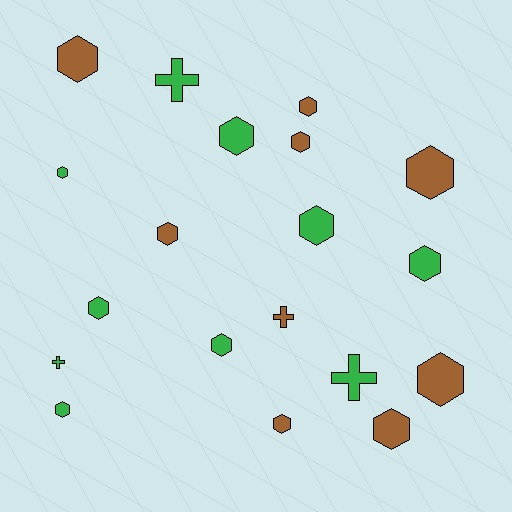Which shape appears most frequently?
Hexagon, with 15 objects.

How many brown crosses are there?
There is 1 brown cross.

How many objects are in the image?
There are 19 objects.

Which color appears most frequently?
Green, with 10 objects.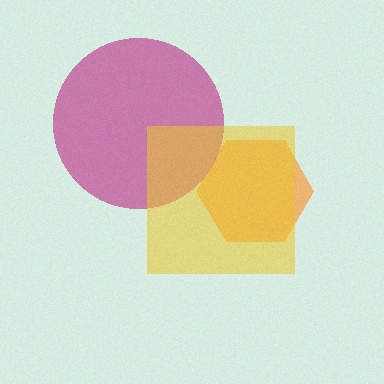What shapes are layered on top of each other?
The layered shapes are: an orange hexagon, a magenta circle, a yellow square.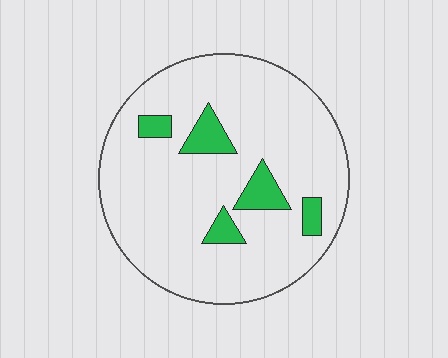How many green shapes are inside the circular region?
5.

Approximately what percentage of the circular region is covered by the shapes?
Approximately 10%.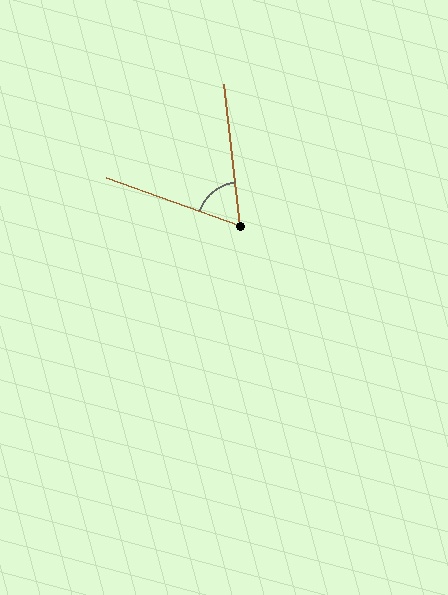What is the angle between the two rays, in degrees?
Approximately 64 degrees.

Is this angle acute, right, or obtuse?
It is acute.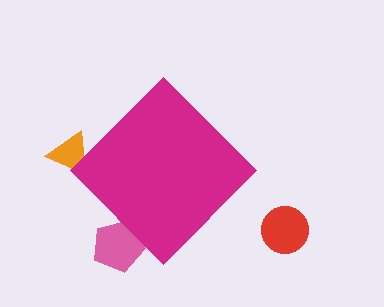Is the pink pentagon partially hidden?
Yes, the pink pentagon is partially hidden behind the magenta diamond.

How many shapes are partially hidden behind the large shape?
2 shapes are partially hidden.